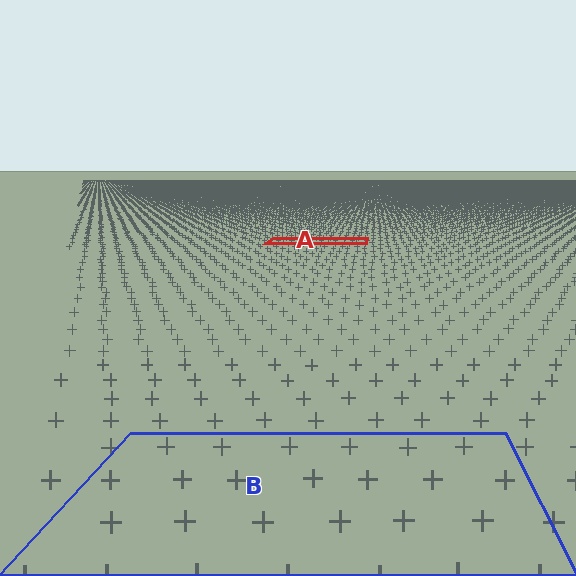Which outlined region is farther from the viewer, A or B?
Region A is farther from the viewer — the texture elements inside it appear smaller and more densely packed.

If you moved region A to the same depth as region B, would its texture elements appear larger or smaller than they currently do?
They would appear larger. At a closer depth, the same texture elements are projected at a bigger on-screen size.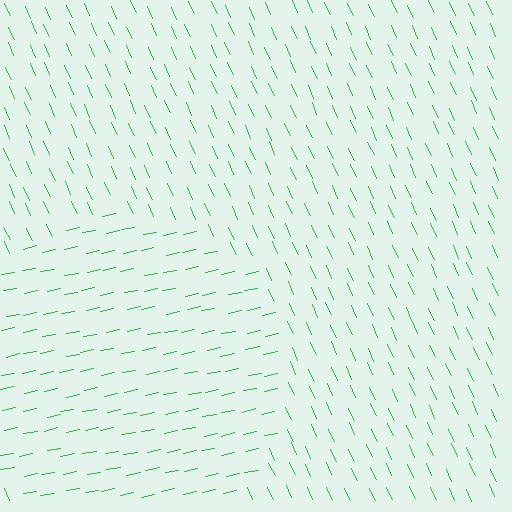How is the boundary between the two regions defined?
The boundary is defined purely by a change in line orientation (approximately 77 degrees difference). All lines are the same color and thickness.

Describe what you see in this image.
The image is filled with small green line segments. A circle region in the image has lines oriented differently from the surrounding lines, creating a visible texture boundary.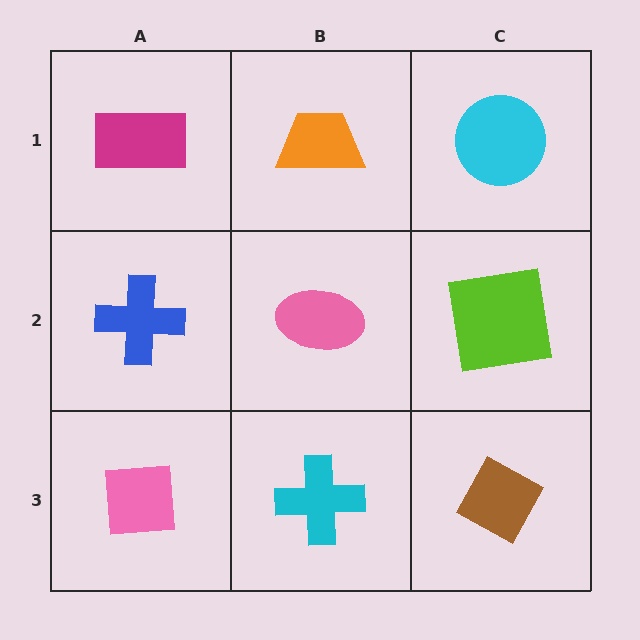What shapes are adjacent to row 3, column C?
A lime square (row 2, column C), a cyan cross (row 3, column B).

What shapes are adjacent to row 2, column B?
An orange trapezoid (row 1, column B), a cyan cross (row 3, column B), a blue cross (row 2, column A), a lime square (row 2, column C).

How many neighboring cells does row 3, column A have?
2.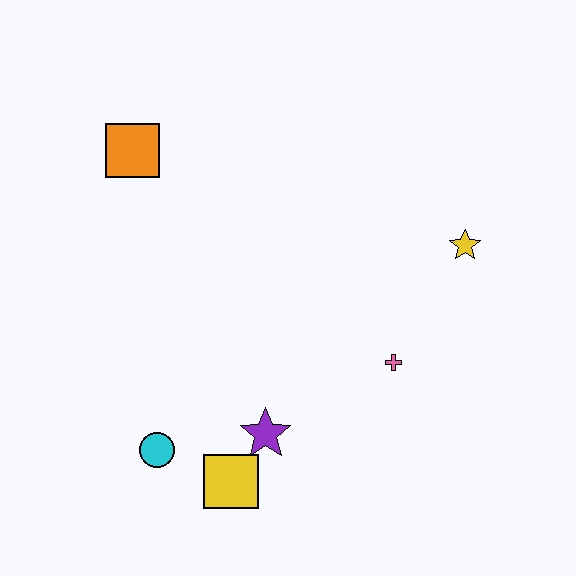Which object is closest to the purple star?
The yellow square is closest to the purple star.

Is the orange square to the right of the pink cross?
No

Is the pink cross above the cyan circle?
Yes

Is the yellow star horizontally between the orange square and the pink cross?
No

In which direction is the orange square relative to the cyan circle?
The orange square is above the cyan circle.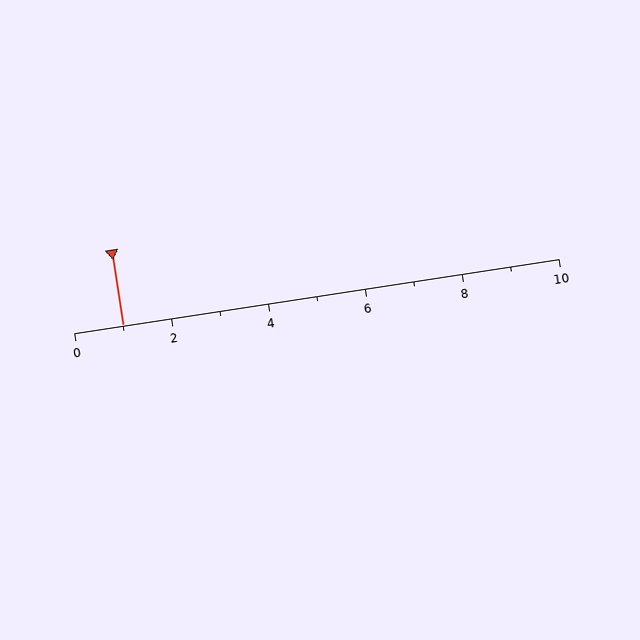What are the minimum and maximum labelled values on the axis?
The axis runs from 0 to 10.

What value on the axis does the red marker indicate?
The marker indicates approximately 1.